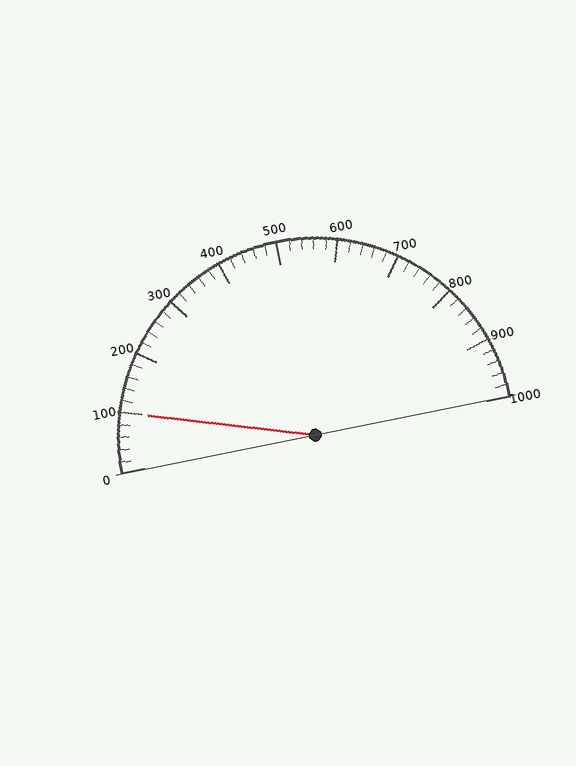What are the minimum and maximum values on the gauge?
The gauge ranges from 0 to 1000.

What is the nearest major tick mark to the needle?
The nearest major tick mark is 100.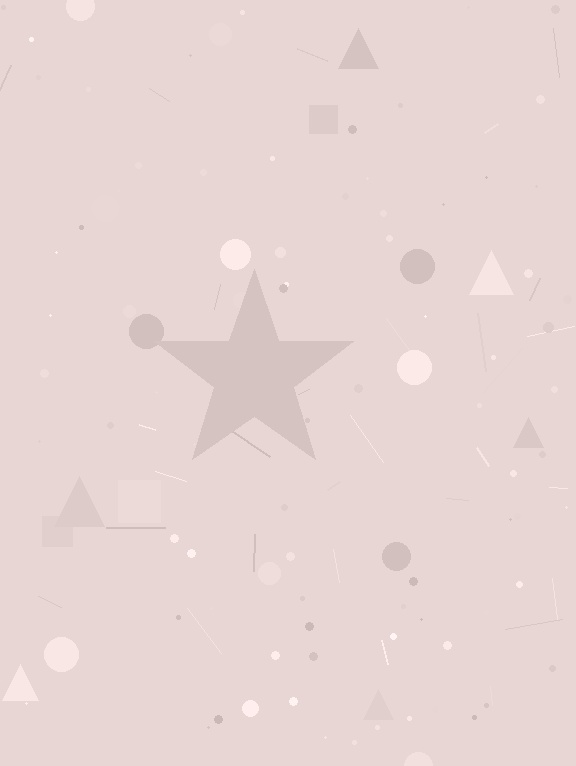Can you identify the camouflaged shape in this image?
The camouflaged shape is a star.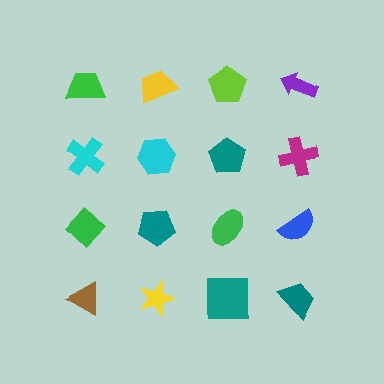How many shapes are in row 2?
4 shapes.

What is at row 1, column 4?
A purple arrow.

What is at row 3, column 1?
A green diamond.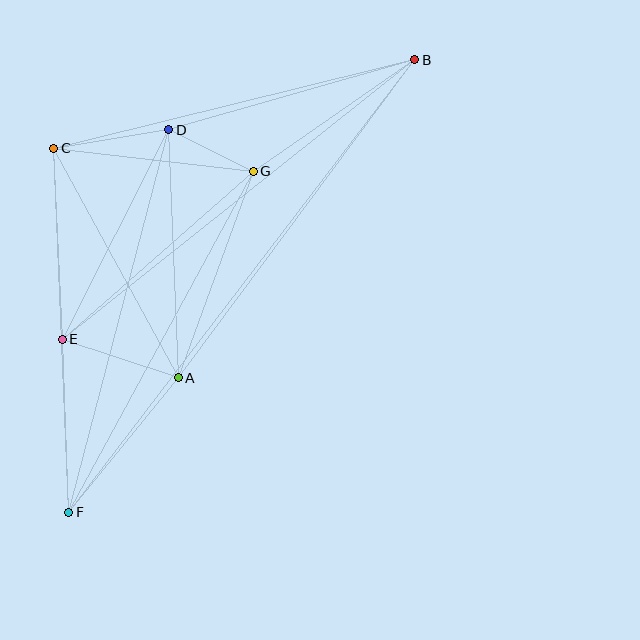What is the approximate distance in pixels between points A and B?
The distance between A and B is approximately 397 pixels.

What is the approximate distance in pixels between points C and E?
The distance between C and E is approximately 191 pixels.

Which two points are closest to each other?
Points D and G are closest to each other.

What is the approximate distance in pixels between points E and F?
The distance between E and F is approximately 173 pixels.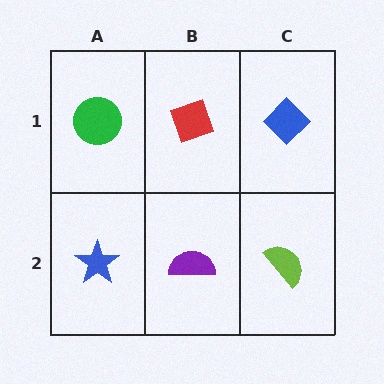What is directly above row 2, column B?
A red diamond.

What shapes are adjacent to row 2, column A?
A green circle (row 1, column A), a purple semicircle (row 2, column B).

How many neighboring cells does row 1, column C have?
2.